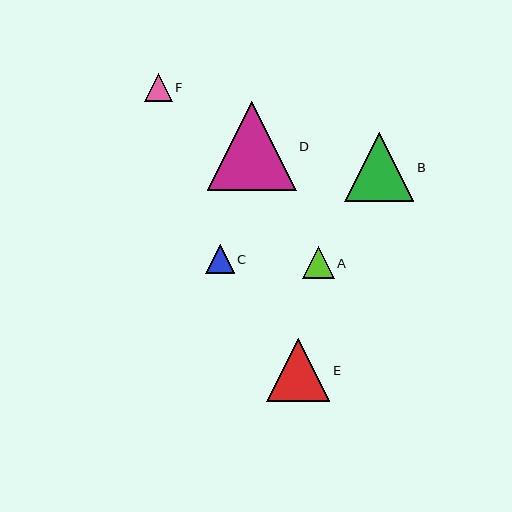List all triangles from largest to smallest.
From largest to smallest: D, B, E, A, C, F.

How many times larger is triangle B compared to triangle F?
Triangle B is approximately 2.5 times the size of triangle F.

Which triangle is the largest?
Triangle D is the largest with a size of approximately 89 pixels.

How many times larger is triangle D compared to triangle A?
Triangle D is approximately 2.8 times the size of triangle A.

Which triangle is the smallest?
Triangle F is the smallest with a size of approximately 28 pixels.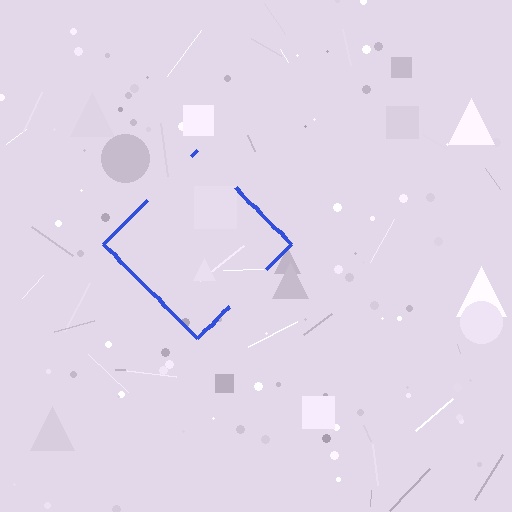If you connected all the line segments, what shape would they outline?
They would outline a diamond.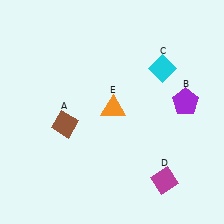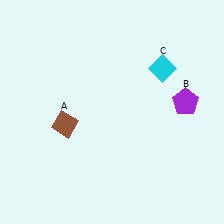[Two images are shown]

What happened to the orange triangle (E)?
The orange triangle (E) was removed in Image 2. It was in the top-right area of Image 1.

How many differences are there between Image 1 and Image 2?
There are 2 differences between the two images.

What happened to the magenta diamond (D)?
The magenta diamond (D) was removed in Image 2. It was in the bottom-right area of Image 1.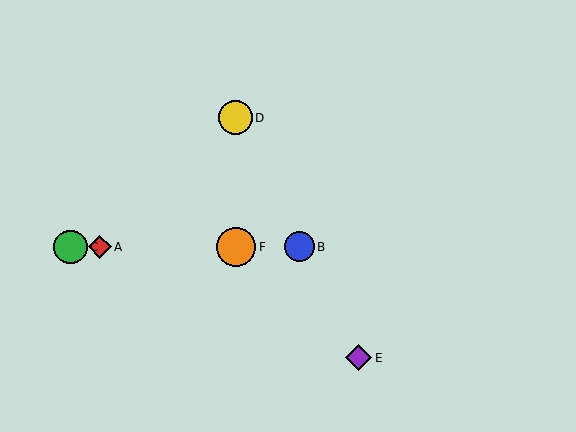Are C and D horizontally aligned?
No, C is at y≈247 and D is at y≈118.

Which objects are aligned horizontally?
Objects A, B, C, F are aligned horizontally.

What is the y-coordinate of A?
Object A is at y≈247.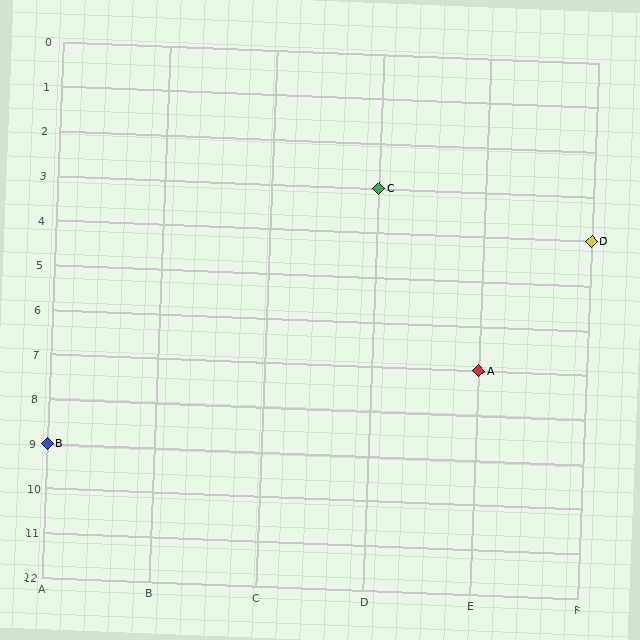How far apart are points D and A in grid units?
Points D and A are 1 column and 3 rows apart (about 3.2 grid units diagonally).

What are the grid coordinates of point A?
Point A is at grid coordinates (E, 7).